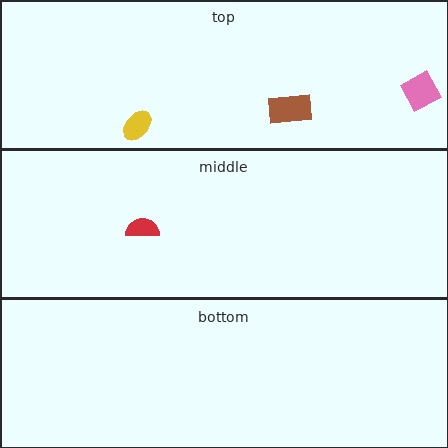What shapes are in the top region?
The brown rectangle, the pink diamond, the yellow ellipse.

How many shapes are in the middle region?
1.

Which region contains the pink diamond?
The top region.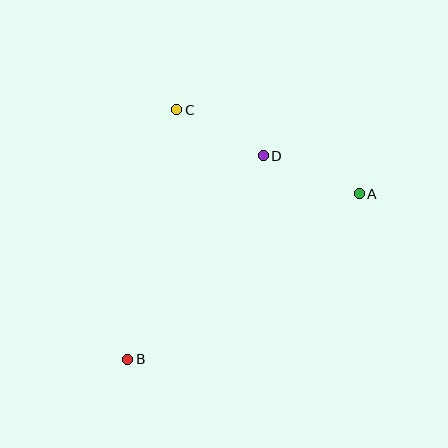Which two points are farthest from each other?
Points A and B are farthest from each other.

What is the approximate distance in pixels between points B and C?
The distance between B and C is approximately 254 pixels.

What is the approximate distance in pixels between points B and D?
The distance between B and D is approximately 244 pixels.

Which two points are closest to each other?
Points C and D are closest to each other.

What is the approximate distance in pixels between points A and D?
The distance between A and D is approximately 103 pixels.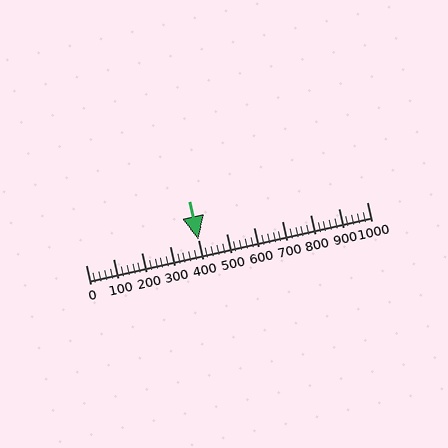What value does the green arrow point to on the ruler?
The green arrow points to approximately 400.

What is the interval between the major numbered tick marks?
The major tick marks are spaced 100 units apart.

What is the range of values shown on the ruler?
The ruler shows values from 0 to 1000.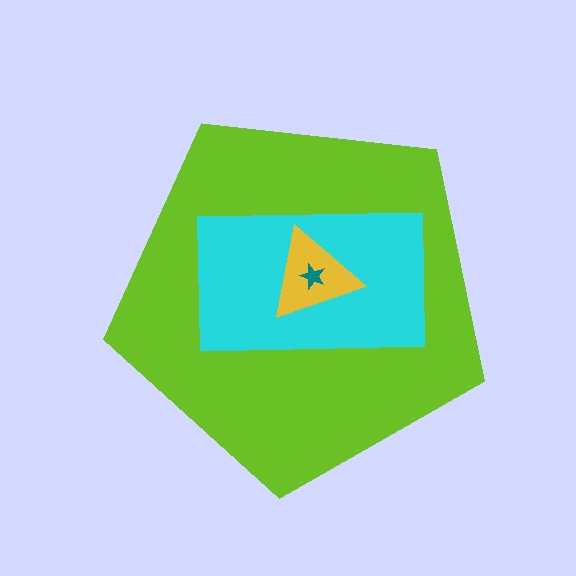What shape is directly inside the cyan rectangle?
The yellow triangle.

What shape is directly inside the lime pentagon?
The cyan rectangle.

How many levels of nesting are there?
4.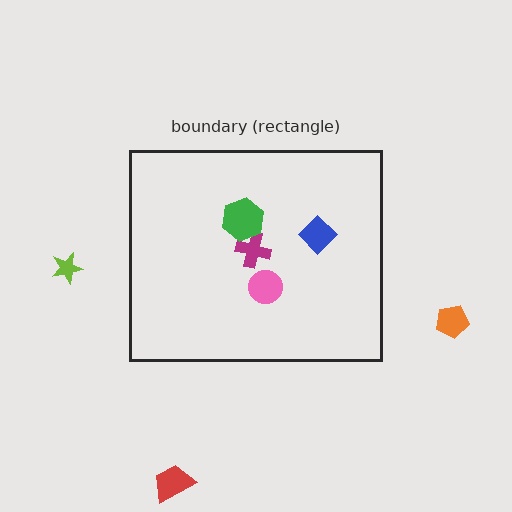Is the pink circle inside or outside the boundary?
Inside.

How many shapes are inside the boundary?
4 inside, 3 outside.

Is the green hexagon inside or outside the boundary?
Inside.